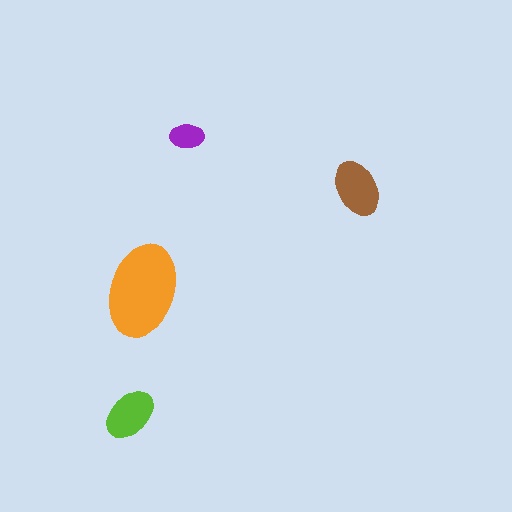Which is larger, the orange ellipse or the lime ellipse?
The orange one.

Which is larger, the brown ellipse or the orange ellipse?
The orange one.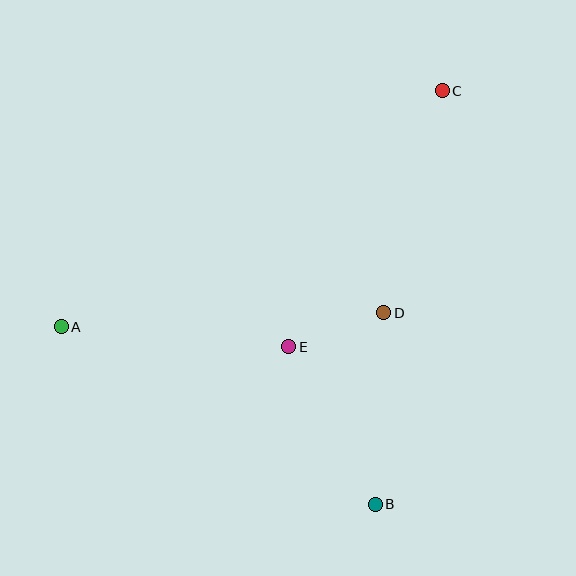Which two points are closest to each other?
Points D and E are closest to each other.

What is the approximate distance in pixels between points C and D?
The distance between C and D is approximately 230 pixels.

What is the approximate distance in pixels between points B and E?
The distance between B and E is approximately 179 pixels.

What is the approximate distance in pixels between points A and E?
The distance between A and E is approximately 228 pixels.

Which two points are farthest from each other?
Points A and C are farthest from each other.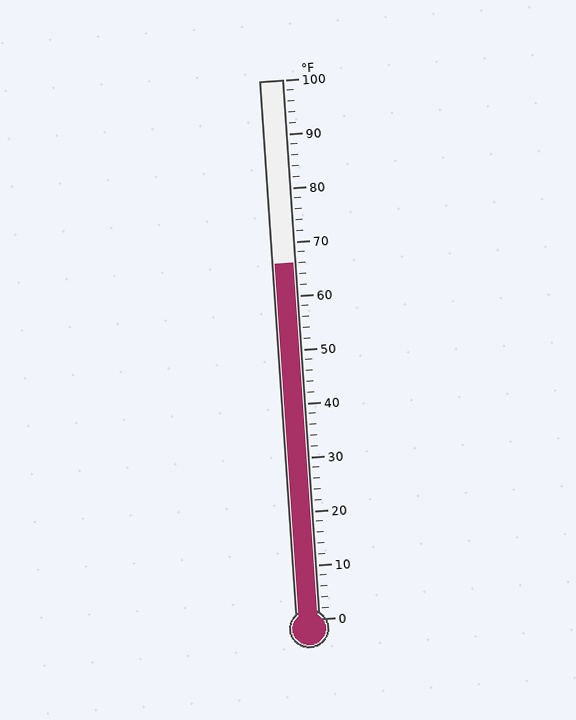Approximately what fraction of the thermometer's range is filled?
The thermometer is filled to approximately 65% of its range.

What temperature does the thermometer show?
The thermometer shows approximately 66°F.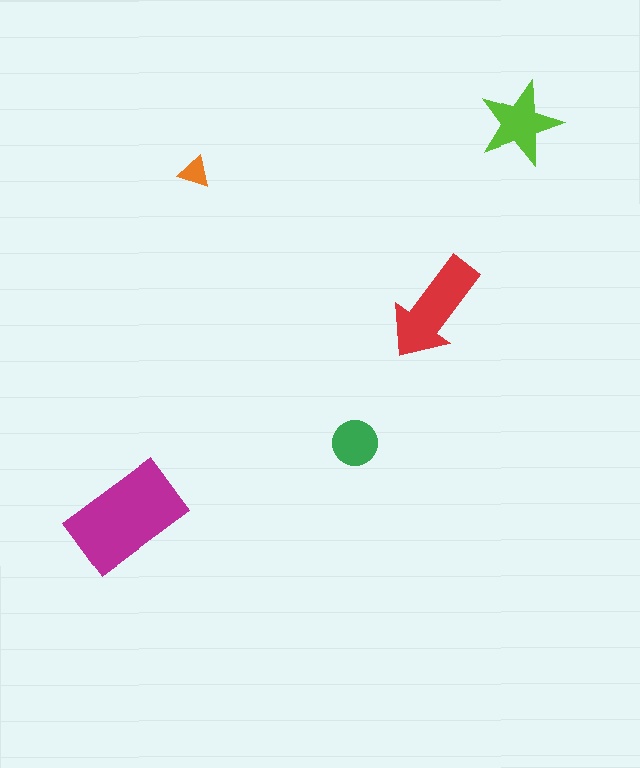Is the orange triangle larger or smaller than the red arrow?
Smaller.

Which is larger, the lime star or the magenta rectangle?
The magenta rectangle.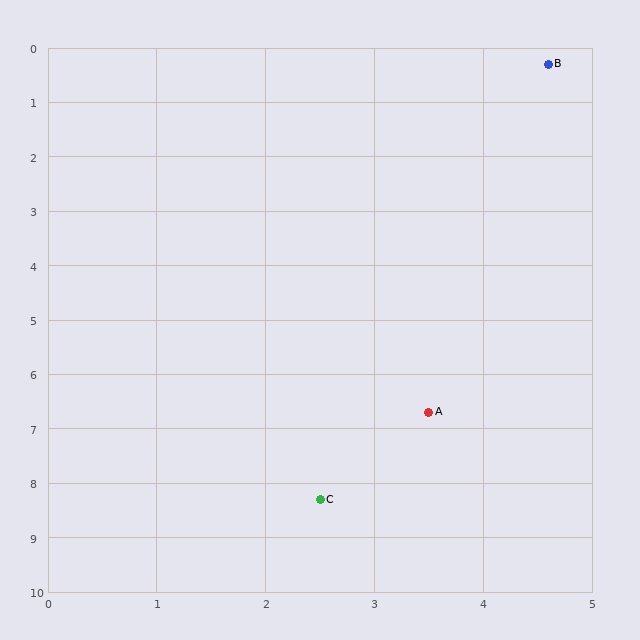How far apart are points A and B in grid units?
Points A and B are about 6.5 grid units apart.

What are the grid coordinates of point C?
Point C is at approximately (2.5, 8.3).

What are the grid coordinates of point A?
Point A is at approximately (3.5, 6.7).